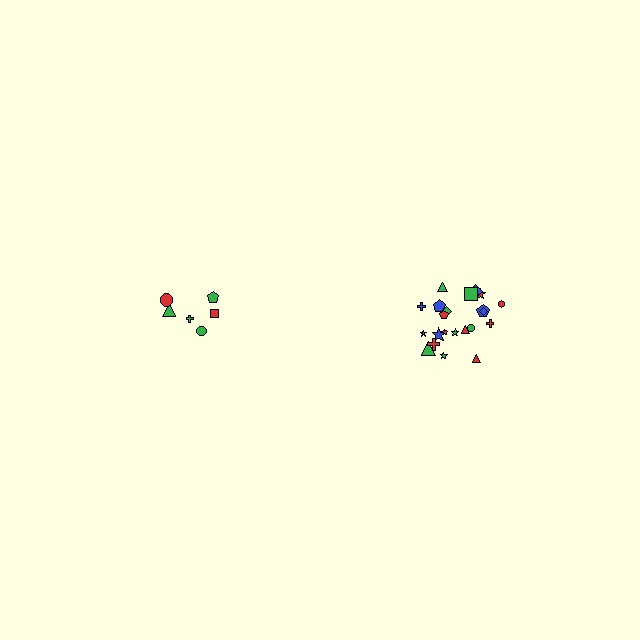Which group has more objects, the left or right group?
The right group.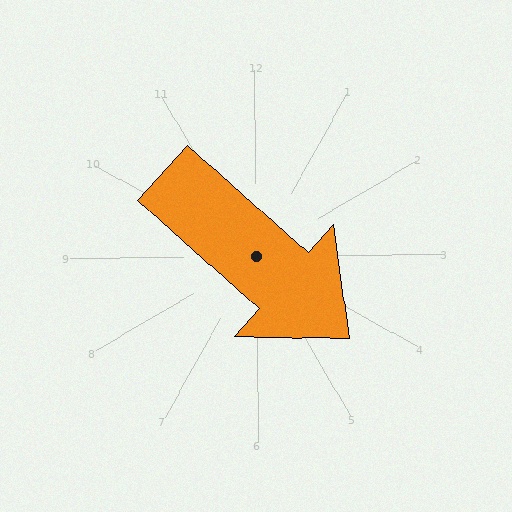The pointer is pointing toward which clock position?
Roughly 4 o'clock.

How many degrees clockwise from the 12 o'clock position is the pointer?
Approximately 132 degrees.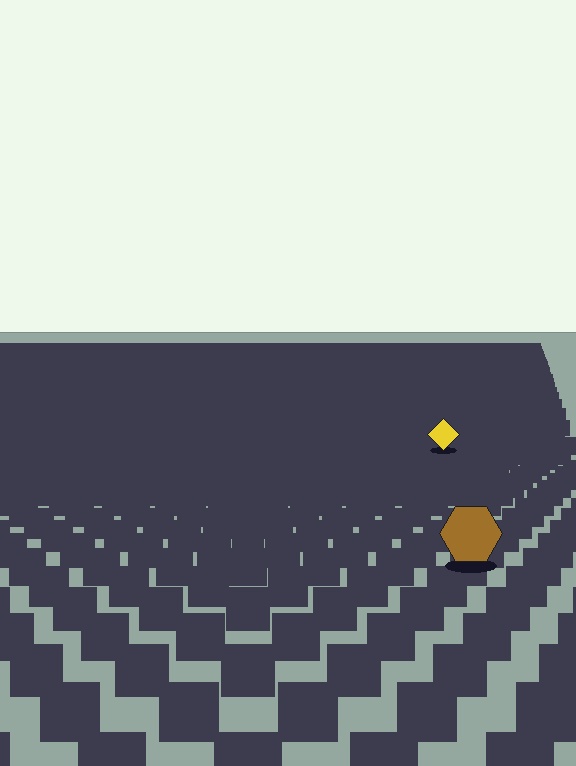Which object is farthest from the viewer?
The yellow diamond is farthest from the viewer. It appears smaller and the ground texture around it is denser.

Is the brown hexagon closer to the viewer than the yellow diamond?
Yes. The brown hexagon is closer — you can tell from the texture gradient: the ground texture is coarser near it.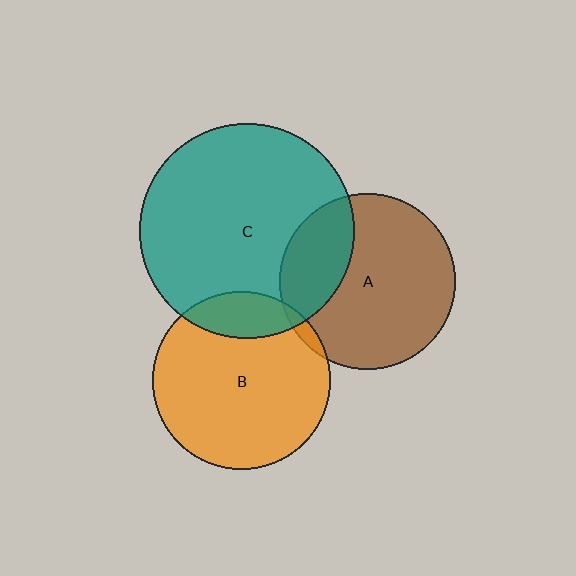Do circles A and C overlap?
Yes.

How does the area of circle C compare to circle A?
Approximately 1.5 times.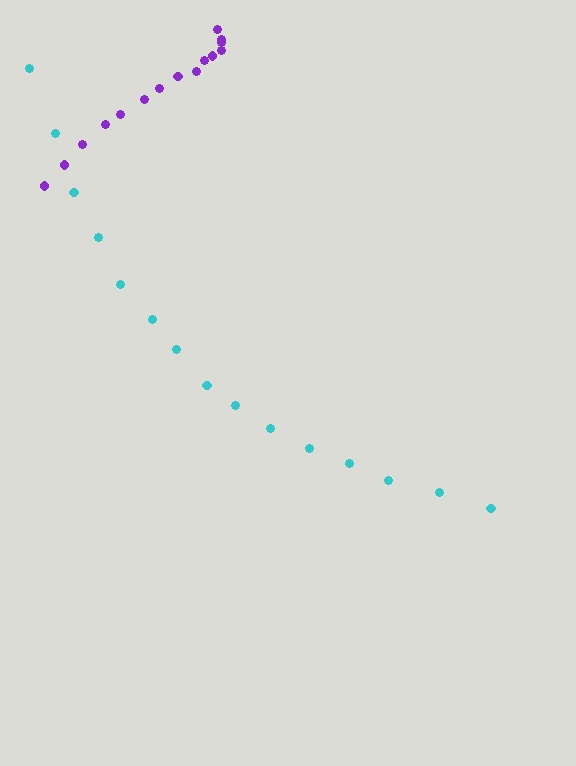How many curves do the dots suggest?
There are 2 distinct paths.